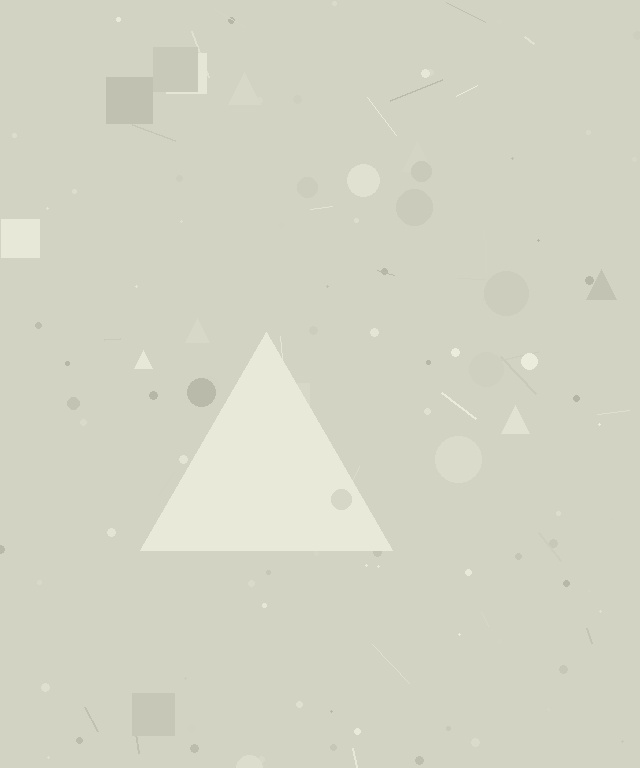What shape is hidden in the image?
A triangle is hidden in the image.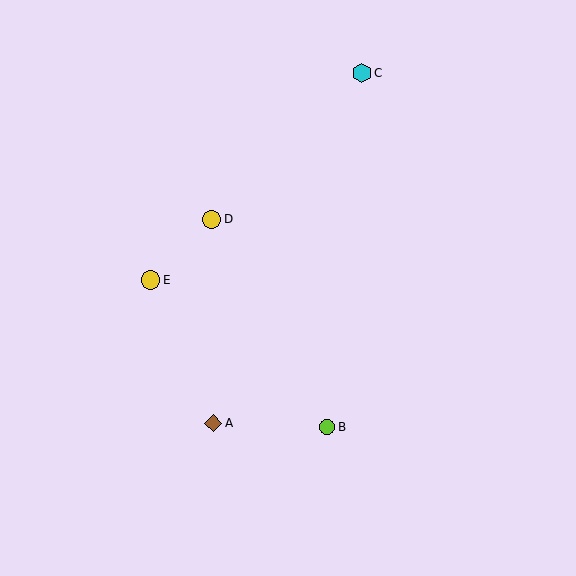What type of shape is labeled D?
Shape D is a yellow circle.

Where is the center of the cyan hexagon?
The center of the cyan hexagon is at (362, 73).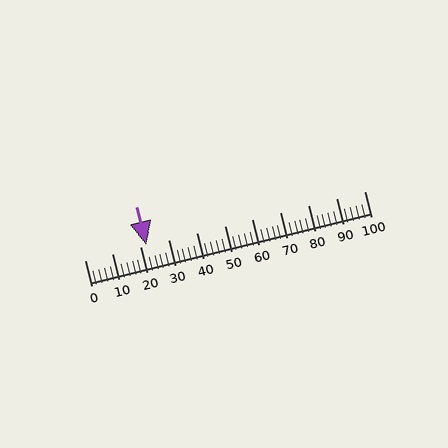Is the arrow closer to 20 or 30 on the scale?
The arrow is closer to 20.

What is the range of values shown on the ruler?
The ruler shows values from 0 to 100.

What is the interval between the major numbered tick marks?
The major tick marks are spaced 10 units apart.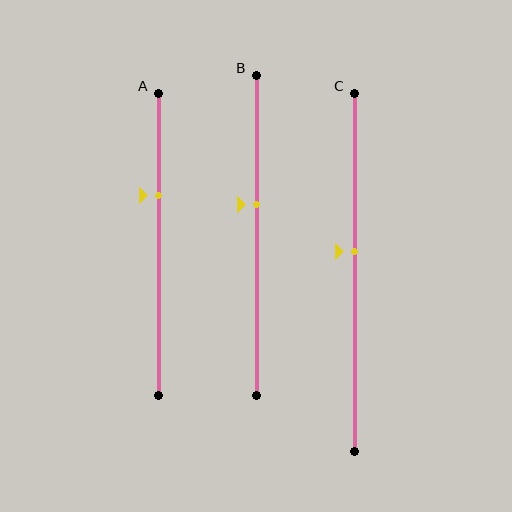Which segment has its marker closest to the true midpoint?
Segment C has its marker closest to the true midpoint.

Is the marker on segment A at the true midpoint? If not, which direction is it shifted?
No, the marker on segment A is shifted upward by about 16% of the segment length.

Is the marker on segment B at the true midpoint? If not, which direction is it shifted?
No, the marker on segment B is shifted upward by about 9% of the segment length.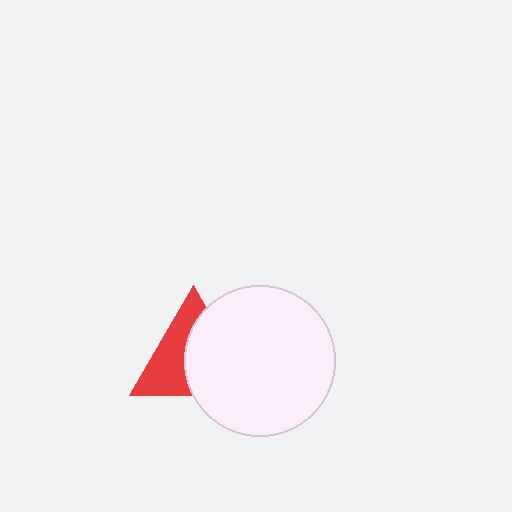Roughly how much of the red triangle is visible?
About half of it is visible (roughly 47%).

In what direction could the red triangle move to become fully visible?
The red triangle could move left. That would shift it out from behind the white circle entirely.